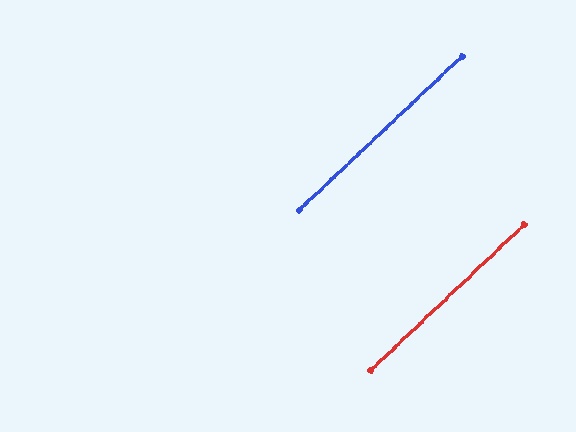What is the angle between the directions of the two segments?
Approximately 0 degrees.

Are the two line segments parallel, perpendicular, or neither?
Parallel — their directions differ by only 0.2°.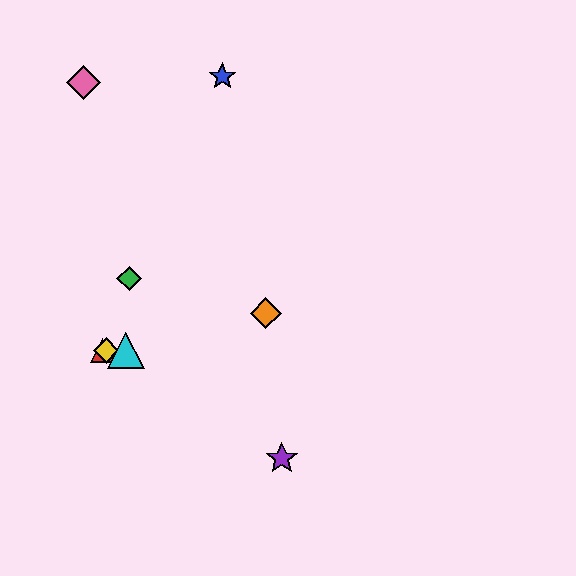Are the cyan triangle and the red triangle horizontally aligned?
Yes, both are at y≈350.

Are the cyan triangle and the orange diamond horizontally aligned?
No, the cyan triangle is at y≈350 and the orange diamond is at y≈313.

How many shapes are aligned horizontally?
3 shapes (the red triangle, the yellow diamond, the cyan triangle) are aligned horizontally.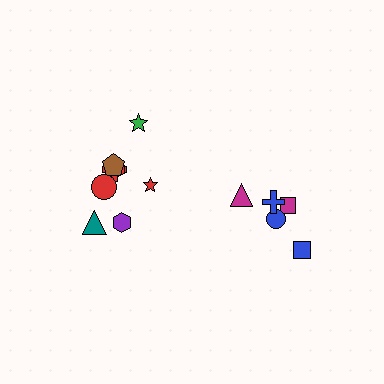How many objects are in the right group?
There are 5 objects.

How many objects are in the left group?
There are 8 objects.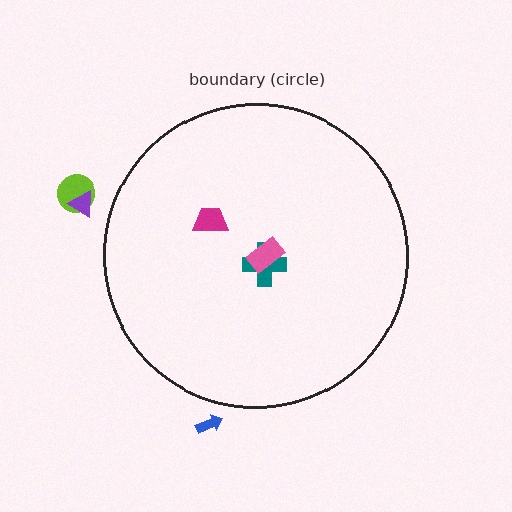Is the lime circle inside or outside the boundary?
Outside.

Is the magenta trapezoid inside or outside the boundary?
Inside.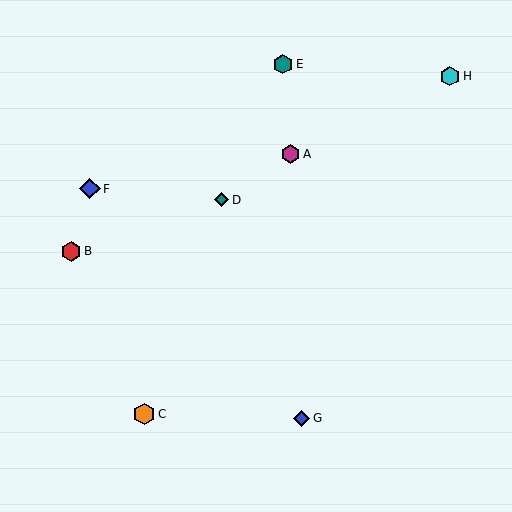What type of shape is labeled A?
Shape A is a magenta hexagon.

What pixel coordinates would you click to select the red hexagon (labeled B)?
Click at (71, 251) to select the red hexagon B.